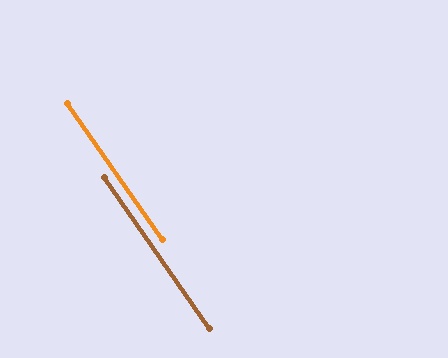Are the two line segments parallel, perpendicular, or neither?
Parallel — their directions differ by only 0.2°.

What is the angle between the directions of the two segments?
Approximately 0 degrees.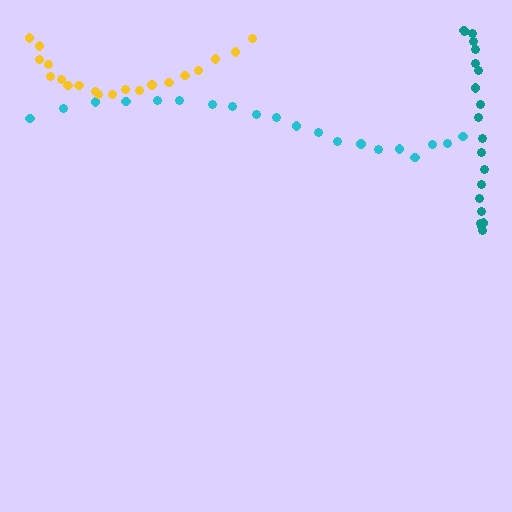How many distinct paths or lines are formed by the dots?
There are 3 distinct paths.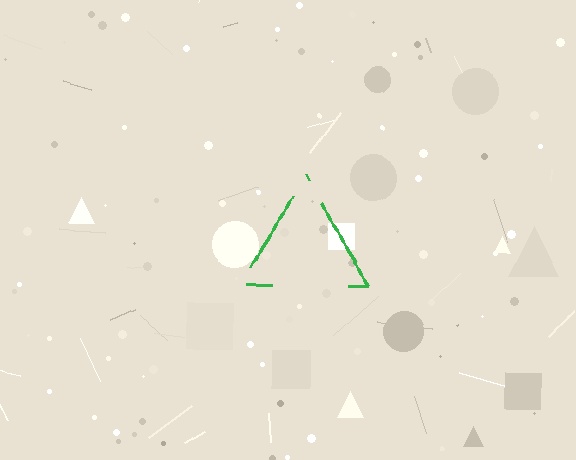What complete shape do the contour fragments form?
The contour fragments form a triangle.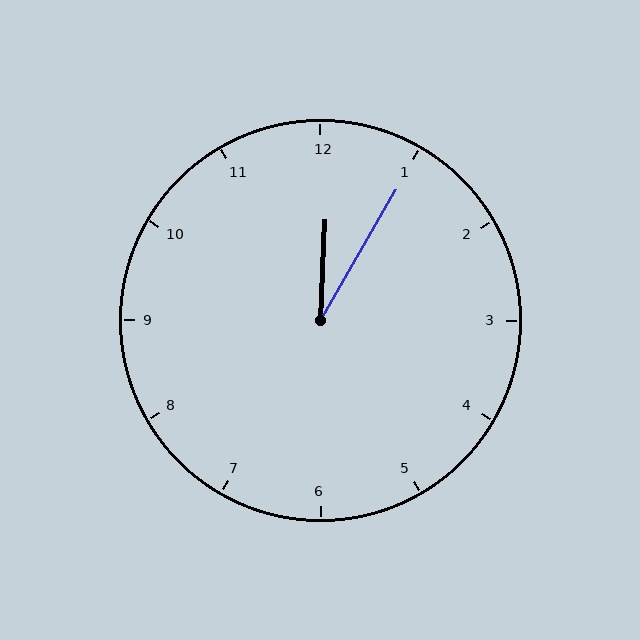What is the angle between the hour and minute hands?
Approximately 28 degrees.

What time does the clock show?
12:05.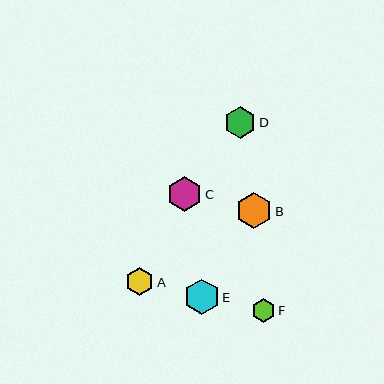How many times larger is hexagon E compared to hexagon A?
Hexagon E is approximately 1.2 times the size of hexagon A.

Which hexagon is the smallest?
Hexagon F is the smallest with a size of approximately 23 pixels.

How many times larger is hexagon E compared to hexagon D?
Hexagon E is approximately 1.1 times the size of hexagon D.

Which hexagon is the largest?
Hexagon B is the largest with a size of approximately 36 pixels.